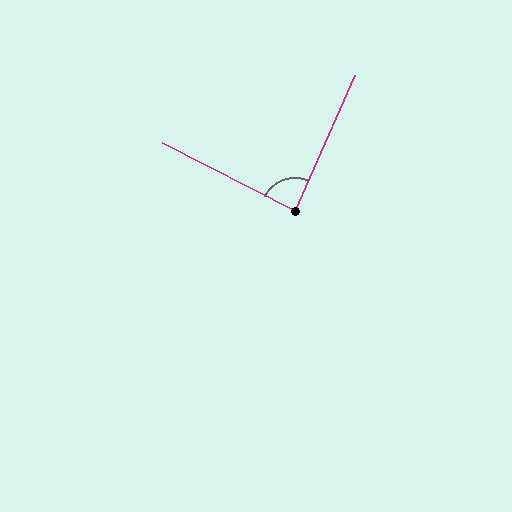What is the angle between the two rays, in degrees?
Approximately 86 degrees.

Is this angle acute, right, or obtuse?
It is approximately a right angle.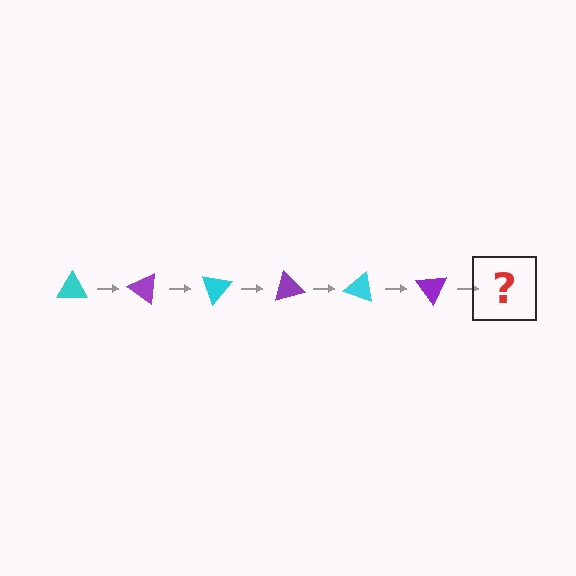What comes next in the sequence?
The next element should be a cyan triangle, rotated 210 degrees from the start.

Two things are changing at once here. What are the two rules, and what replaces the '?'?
The two rules are that it rotates 35 degrees each step and the color cycles through cyan and purple. The '?' should be a cyan triangle, rotated 210 degrees from the start.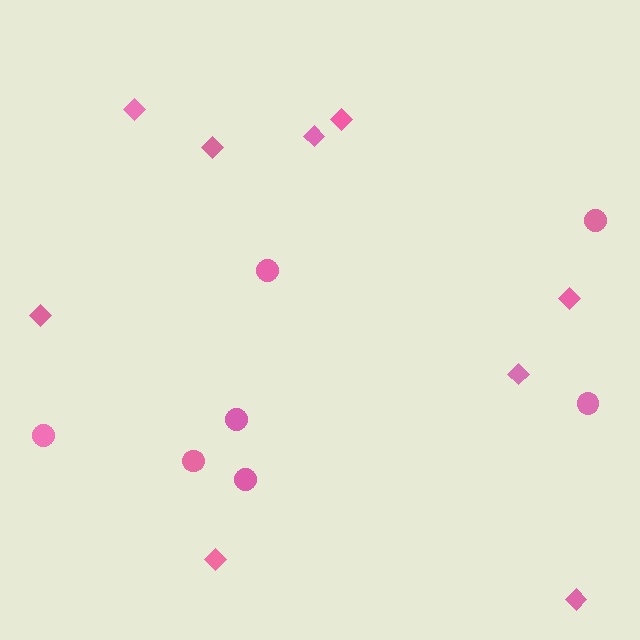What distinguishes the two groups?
There are 2 groups: one group of circles (7) and one group of diamonds (9).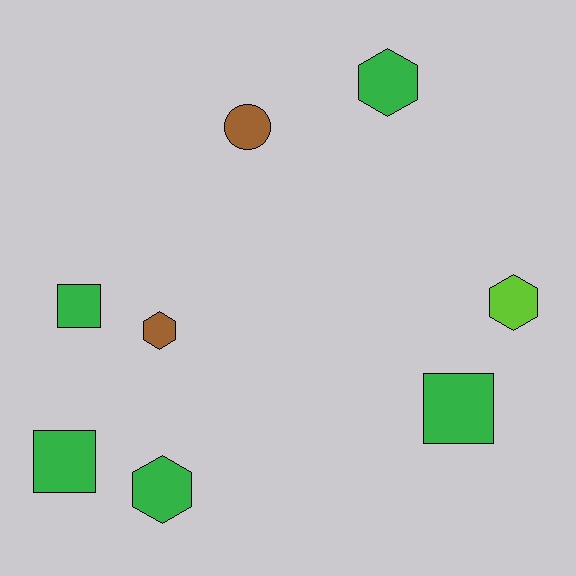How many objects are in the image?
There are 8 objects.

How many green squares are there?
There are 3 green squares.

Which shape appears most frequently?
Hexagon, with 4 objects.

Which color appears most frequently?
Green, with 5 objects.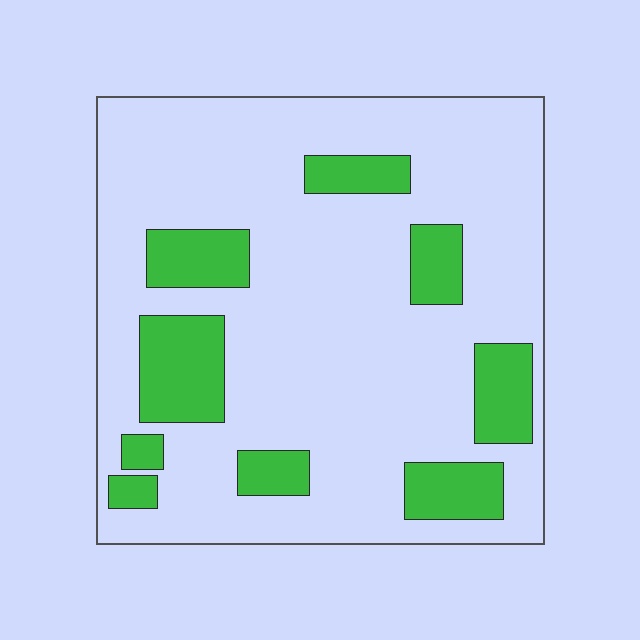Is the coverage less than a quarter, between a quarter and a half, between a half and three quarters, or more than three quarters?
Less than a quarter.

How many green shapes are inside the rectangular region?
9.